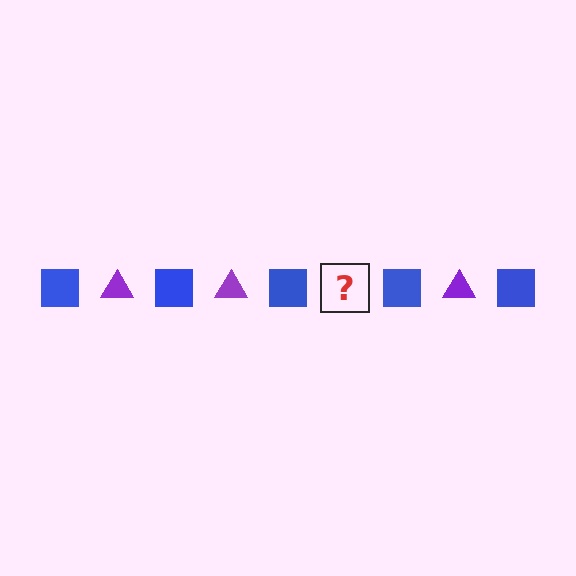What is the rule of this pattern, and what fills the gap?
The rule is that the pattern alternates between blue square and purple triangle. The gap should be filled with a purple triangle.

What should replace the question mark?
The question mark should be replaced with a purple triangle.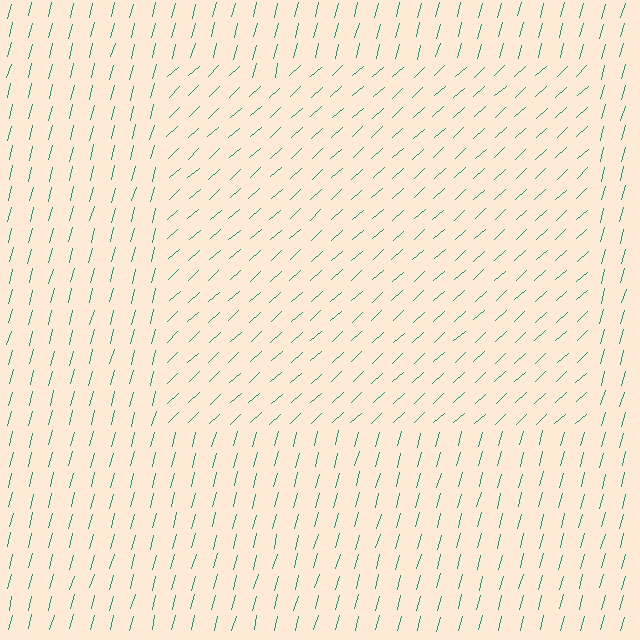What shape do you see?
I see a rectangle.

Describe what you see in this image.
The image is filled with small teal line segments. A rectangle region in the image has lines oriented differently from the surrounding lines, creating a visible texture boundary.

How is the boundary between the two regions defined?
The boundary is defined purely by a change in line orientation (approximately 33 degrees difference). All lines are the same color and thickness.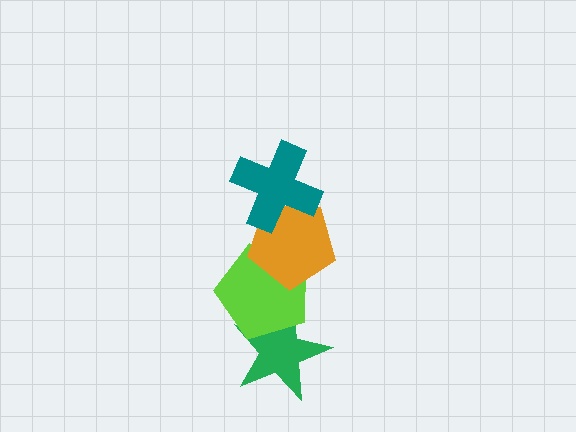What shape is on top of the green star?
The lime pentagon is on top of the green star.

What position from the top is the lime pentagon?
The lime pentagon is 3rd from the top.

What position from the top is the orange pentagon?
The orange pentagon is 2nd from the top.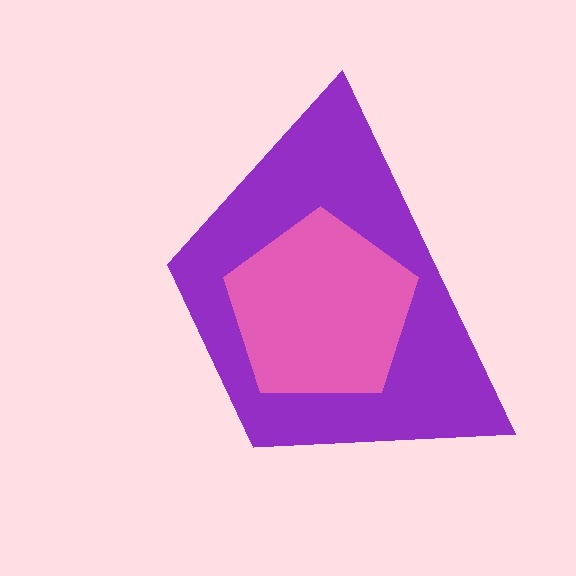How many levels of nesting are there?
2.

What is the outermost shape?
The purple trapezoid.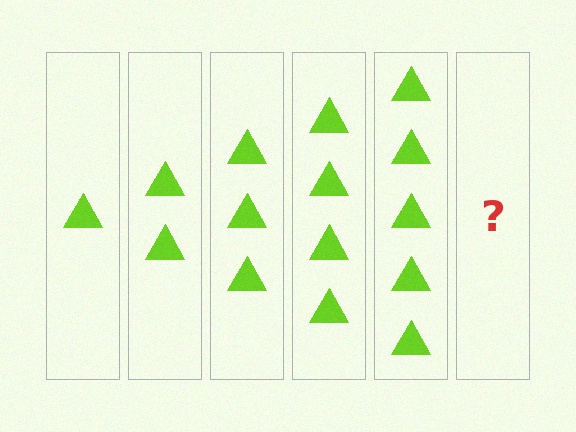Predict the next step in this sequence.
The next step is 6 triangles.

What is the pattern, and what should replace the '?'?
The pattern is that each step adds one more triangle. The '?' should be 6 triangles.